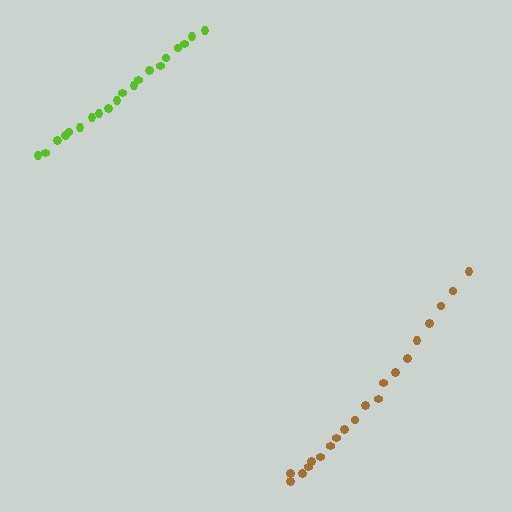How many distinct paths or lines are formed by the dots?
There are 2 distinct paths.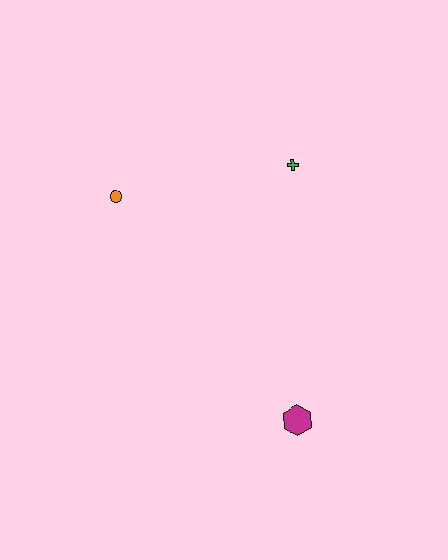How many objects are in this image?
There are 3 objects.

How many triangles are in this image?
There are no triangles.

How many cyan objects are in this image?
There are no cyan objects.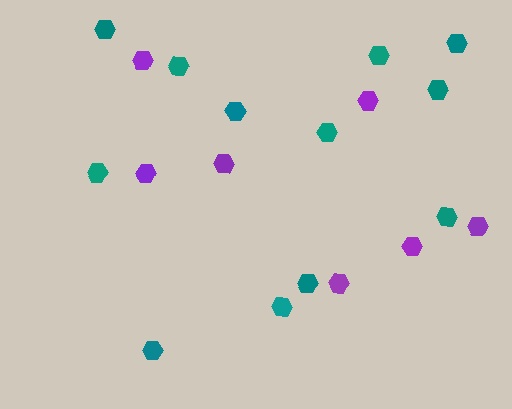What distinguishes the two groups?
There are 2 groups: one group of purple hexagons (7) and one group of teal hexagons (12).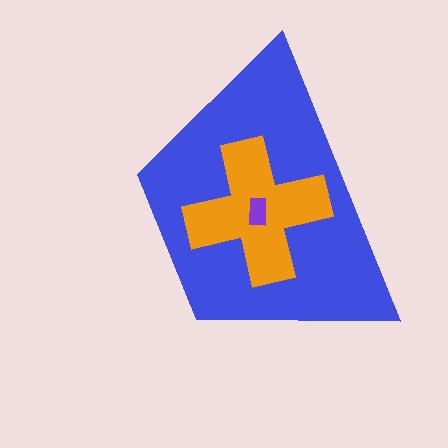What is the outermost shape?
The blue trapezoid.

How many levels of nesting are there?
3.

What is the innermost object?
The purple rectangle.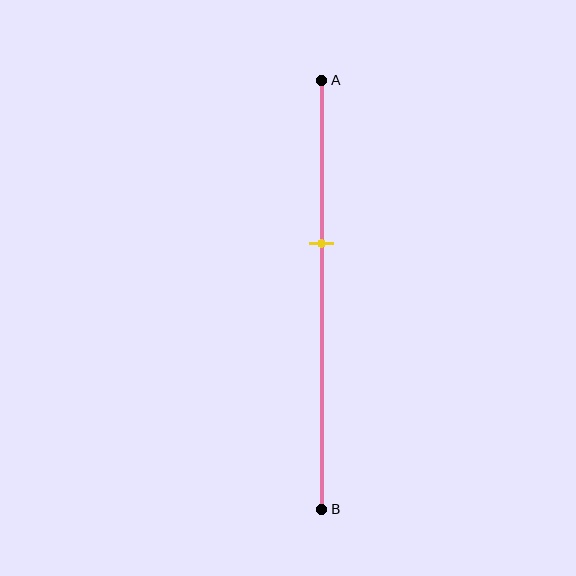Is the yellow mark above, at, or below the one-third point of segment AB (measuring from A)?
The yellow mark is below the one-third point of segment AB.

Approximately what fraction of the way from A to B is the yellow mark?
The yellow mark is approximately 40% of the way from A to B.